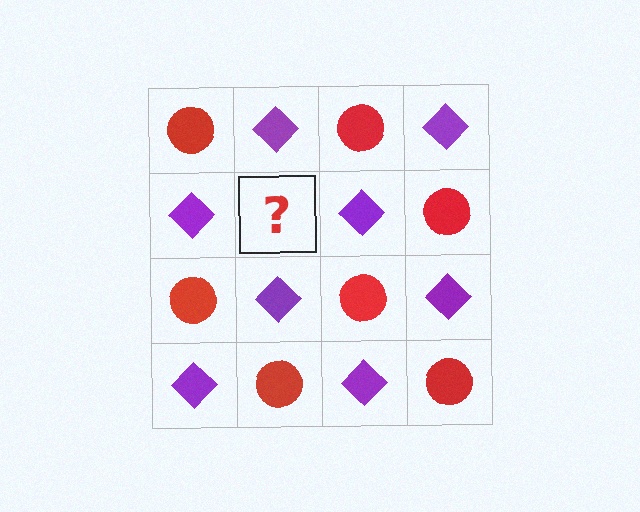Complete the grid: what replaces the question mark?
The question mark should be replaced with a red circle.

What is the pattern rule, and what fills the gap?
The rule is that it alternates red circle and purple diamond in a checkerboard pattern. The gap should be filled with a red circle.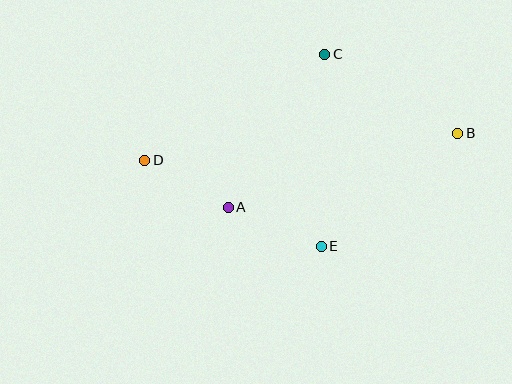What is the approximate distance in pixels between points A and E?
The distance between A and E is approximately 101 pixels.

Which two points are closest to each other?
Points A and D are closest to each other.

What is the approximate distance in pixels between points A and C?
The distance between A and C is approximately 181 pixels.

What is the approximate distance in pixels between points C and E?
The distance between C and E is approximately 192 pixels.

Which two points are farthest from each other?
Points B and D are farthest from each other.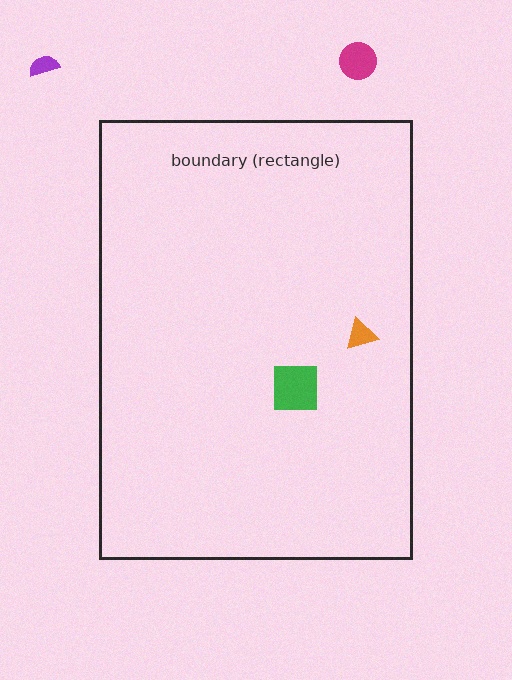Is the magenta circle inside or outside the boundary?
Outside.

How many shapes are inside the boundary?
2 inside, 2 outside.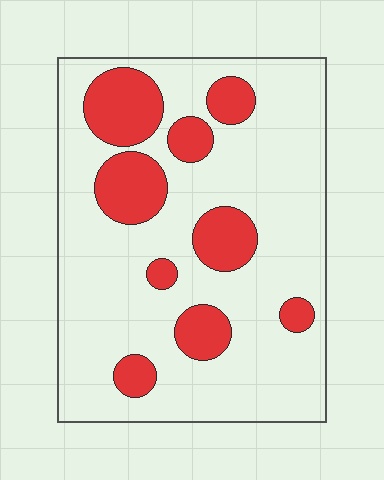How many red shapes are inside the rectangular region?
9.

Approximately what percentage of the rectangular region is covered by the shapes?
Approximately 25%.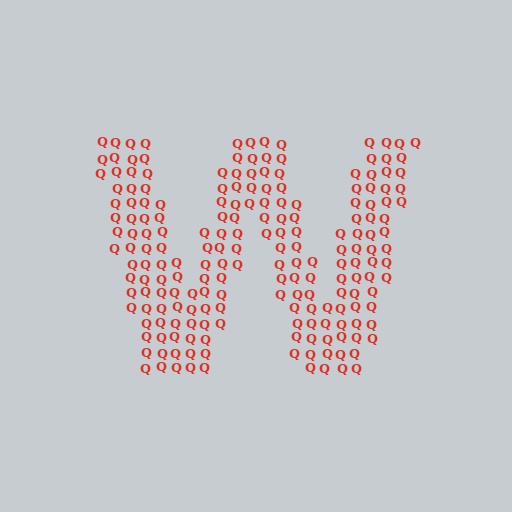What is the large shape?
The large shape is the letter W.